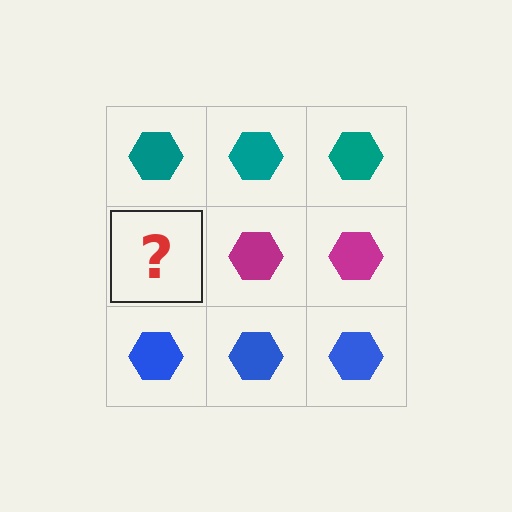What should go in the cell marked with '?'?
The missing cell should contain a magenta hexagon.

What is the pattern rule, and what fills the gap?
The rule is that each row has a consistent color. The gap should be filled with a magenta hexagon.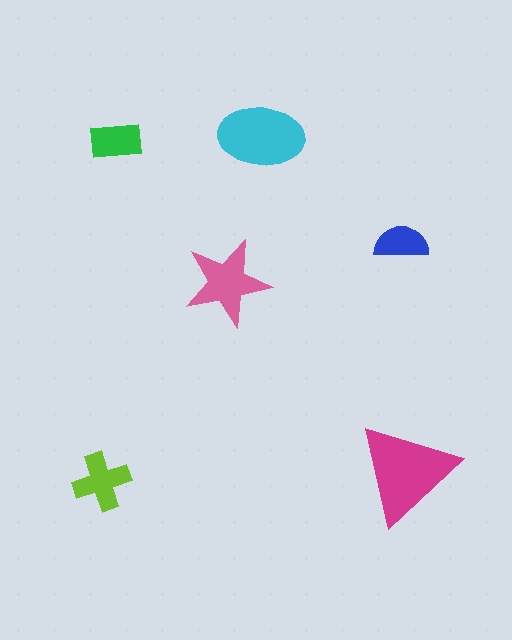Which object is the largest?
The magenta triangle.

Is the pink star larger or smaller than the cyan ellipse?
Smaller.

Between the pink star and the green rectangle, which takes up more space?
The pink star.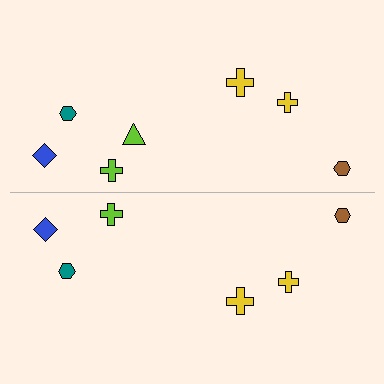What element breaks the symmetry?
A lime triangle is missing from the bottom side.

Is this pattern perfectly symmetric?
No, the pattern is not perfectly symmetric. A lime triangle is missing from the bottom side.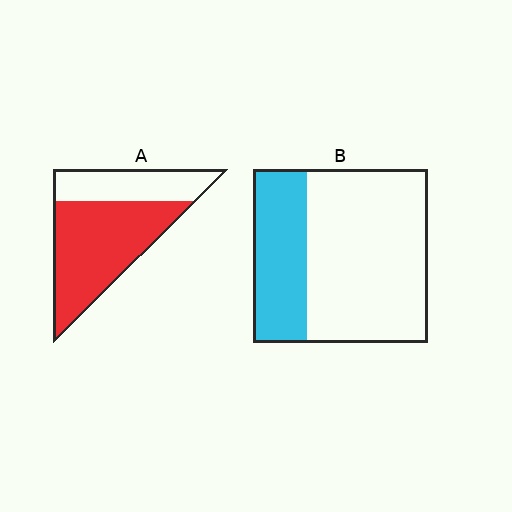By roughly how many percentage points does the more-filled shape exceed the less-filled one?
By roughly 35 percentage points (A over B).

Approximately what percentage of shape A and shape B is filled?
A is approximately 65% and B is approximately 30%.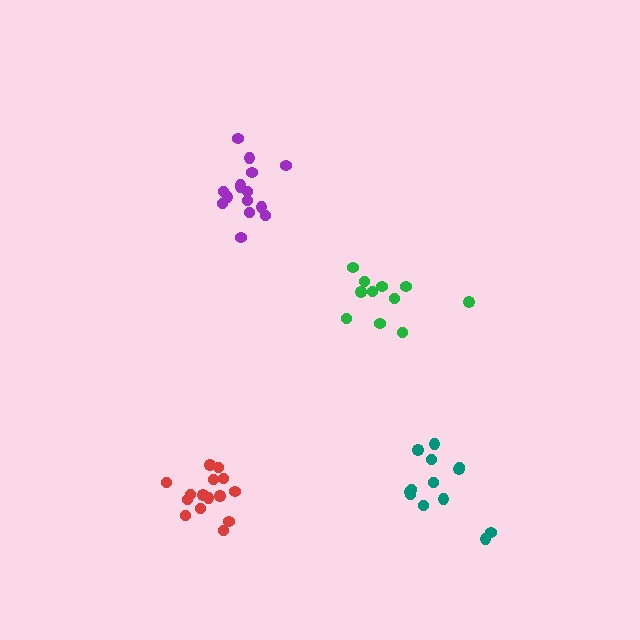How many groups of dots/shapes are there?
There are 4 groups.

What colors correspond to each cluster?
The clusters are colored: green, teal, purple, red.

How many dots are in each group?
Group 1: 11 dots, Group 2: 13 dots, Group 3: 15 dots, Group 4: 15 dots (54 total).